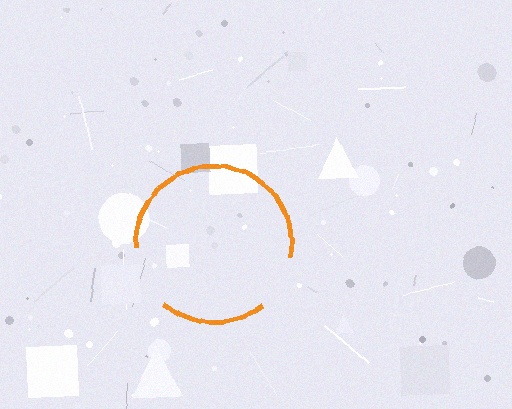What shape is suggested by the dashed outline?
The dashed outline suggests a circle.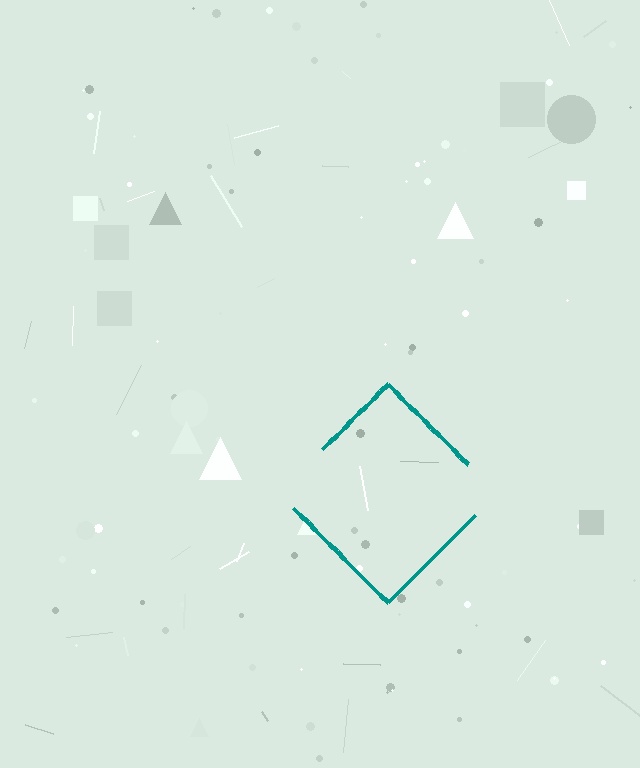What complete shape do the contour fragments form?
The contour fragments form a diamond.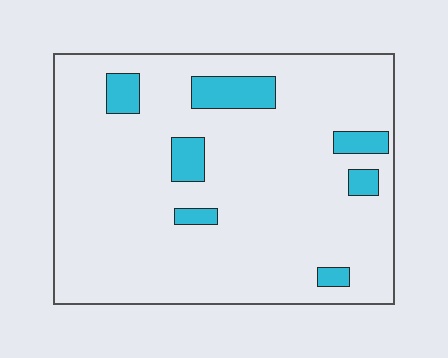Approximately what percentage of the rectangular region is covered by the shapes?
Approximately 10%.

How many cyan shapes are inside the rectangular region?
7.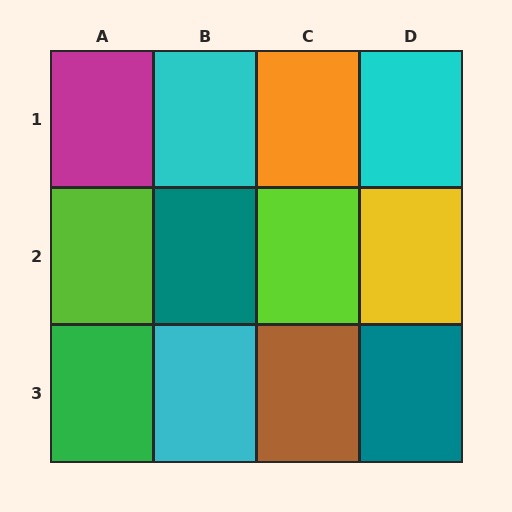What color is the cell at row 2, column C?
Lime.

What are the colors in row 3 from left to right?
Green, cyan, brown, teal.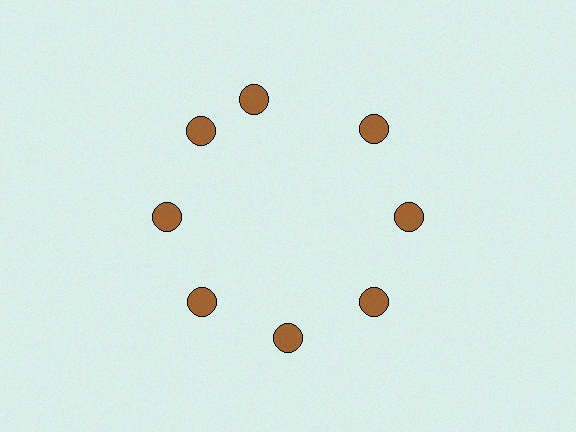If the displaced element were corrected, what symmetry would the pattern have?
It would have 8-fold rotational symmetry — the pattern would map onto itself every 45 degrees.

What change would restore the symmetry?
The symmetry would be restored by rotating it back into even spacing with its neighbors so that all 8 circles sit at equal angles and equal distance from the center.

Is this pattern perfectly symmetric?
No. The 8 brown circles are arranged in a ring, but one element near the 12 o'clock position is rotated out of alignment along the ring, breaking the 8-fold rotational symmetry.